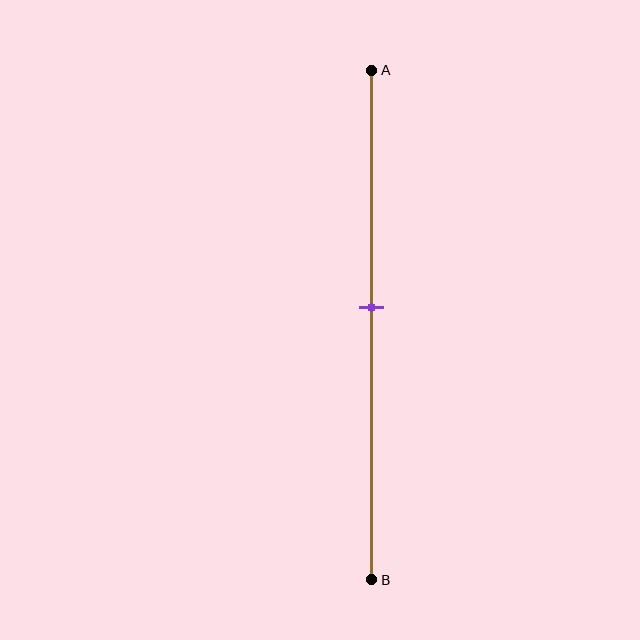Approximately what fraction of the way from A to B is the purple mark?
The purple mark is approximately 45% of the way from A to B.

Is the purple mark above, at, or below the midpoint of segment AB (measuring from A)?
The purple mark is above the midpoint of segment AB.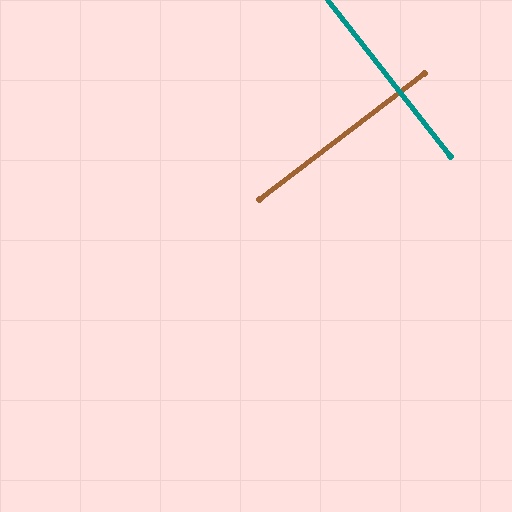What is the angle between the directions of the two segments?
Approximately 89 degrees.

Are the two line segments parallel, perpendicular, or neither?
Perpendicular — they meet at approximately 89°.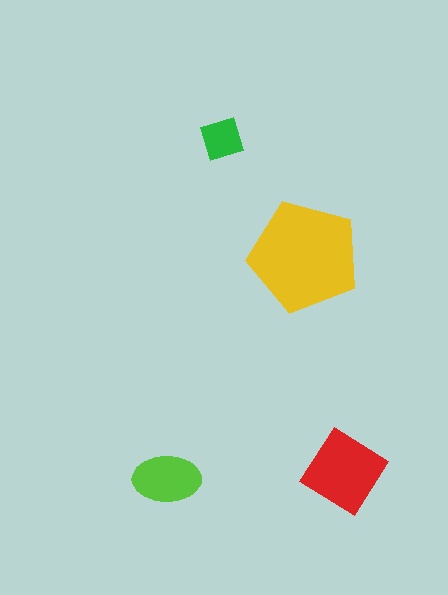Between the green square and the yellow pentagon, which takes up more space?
The yellow pentagon.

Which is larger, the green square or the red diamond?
The red diamond.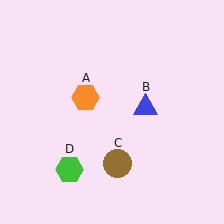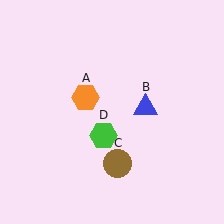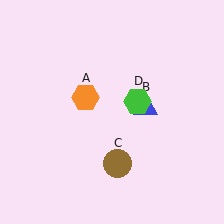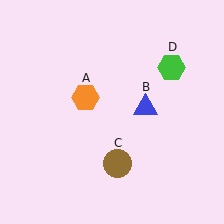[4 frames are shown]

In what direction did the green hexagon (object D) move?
The green hexagon (object D) moved up and to the right.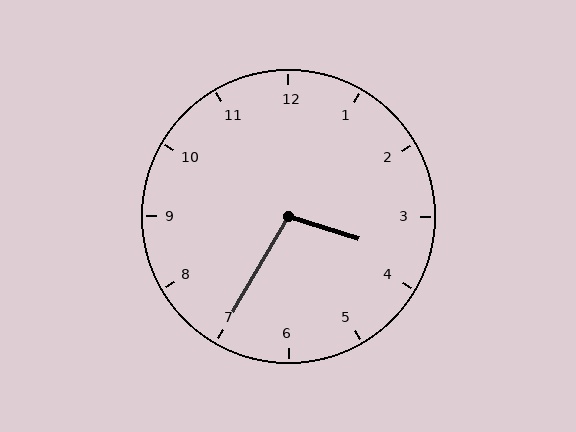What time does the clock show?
3:35.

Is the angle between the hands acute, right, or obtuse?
It is obtuse.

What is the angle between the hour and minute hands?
Approximately 102 degrees.